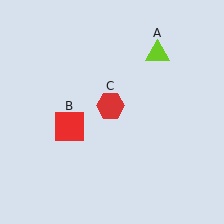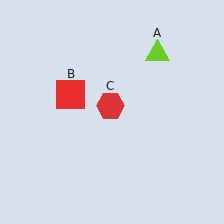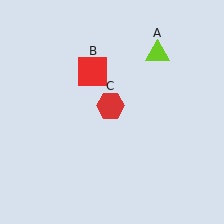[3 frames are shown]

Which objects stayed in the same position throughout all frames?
Lime triangle (object A) and red hexagon (object C) remained stationary.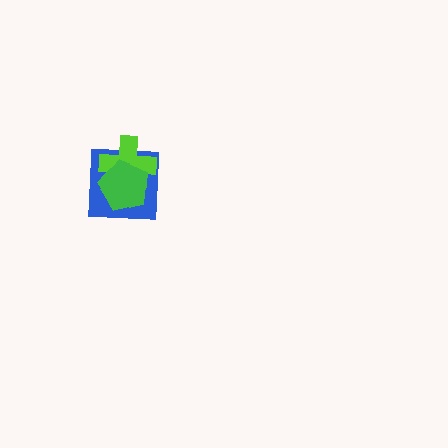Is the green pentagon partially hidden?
No, no other shape covers it.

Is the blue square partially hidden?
Yes, it is partially covered by another shape.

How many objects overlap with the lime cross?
2 objects overlap with the lime cross.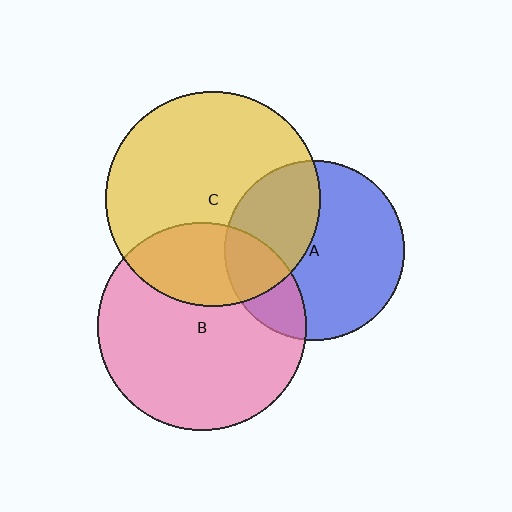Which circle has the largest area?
Circle C (yellow).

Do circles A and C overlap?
Yes.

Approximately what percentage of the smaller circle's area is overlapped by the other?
Approximately 35%.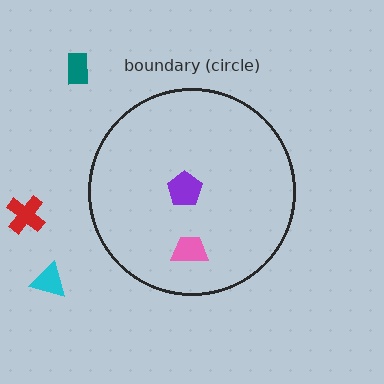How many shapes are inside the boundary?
2 inside, 3 outside.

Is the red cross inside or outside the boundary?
Outside.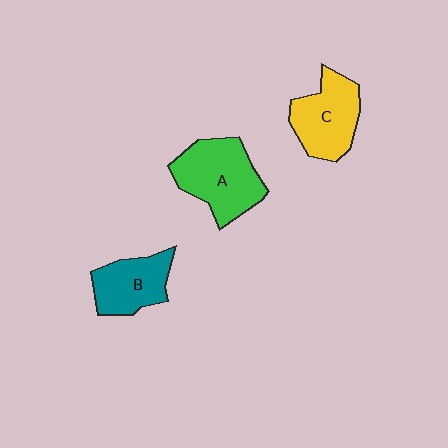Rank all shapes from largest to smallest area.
From largest to smallest: A (green), C (yellow), B (teal).